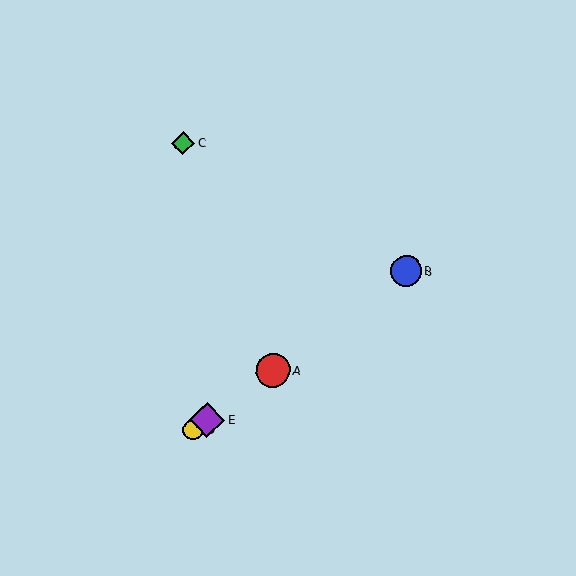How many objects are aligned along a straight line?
4 objects (A, B, D, E) are aligned along a straight line.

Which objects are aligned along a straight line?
Objects A, B, D, E are aligned along a straight line.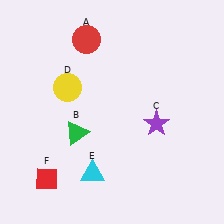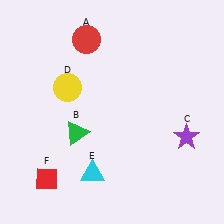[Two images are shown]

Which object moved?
The purple star (C) moved right.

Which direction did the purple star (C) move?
The purple star (C) moved right.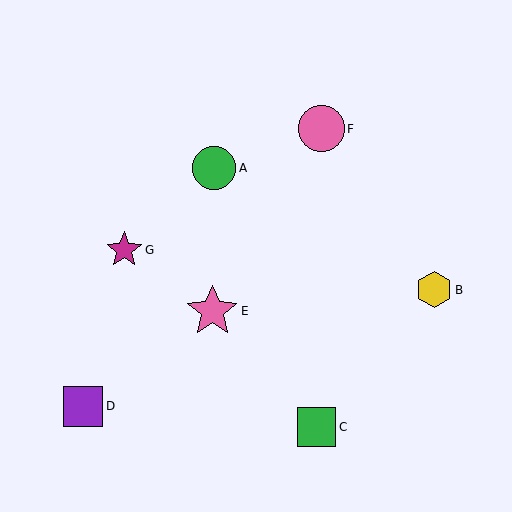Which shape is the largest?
The pink star (labeled E) is the largest.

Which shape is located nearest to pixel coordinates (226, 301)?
The pink star (labeled E) at (212, 311) is nearest to that location.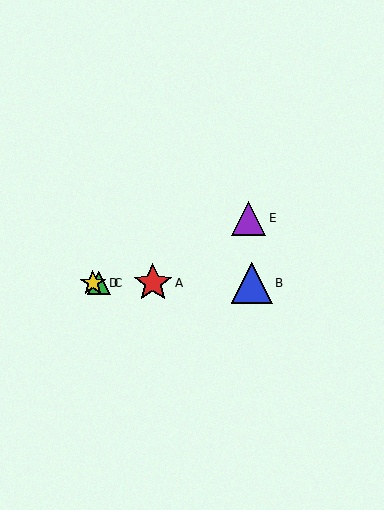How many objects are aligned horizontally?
4 objects (A, B, C, D) are aligned horizontally.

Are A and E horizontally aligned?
No, A is at y≈283 and E is at y≈218.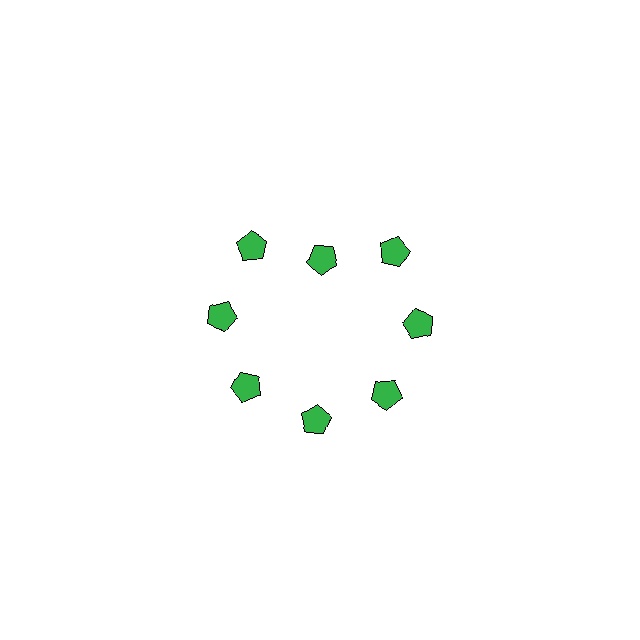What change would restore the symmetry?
The symmetry would be restored by moving it outward, back onto the ring so that all 8 pentagons sit at equal angles and equal distance from the center.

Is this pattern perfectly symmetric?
No. The 8 green pentagons are arranged in a ring, but one element near the 12 o'clock position is pulled inward toward the center, breaking the 8-fold rotational symmetry.